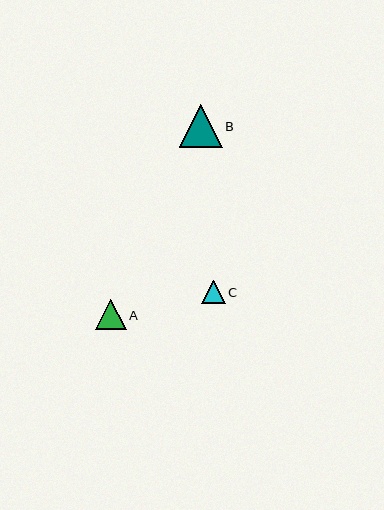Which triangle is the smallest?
Triangle C is the smallest with a size of approximately 24 pixels.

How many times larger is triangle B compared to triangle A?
Triangle B is approximately 1.4 times the size of triangle A.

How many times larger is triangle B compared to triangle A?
Triangle B is approximately 1.4 times the size of triangle A.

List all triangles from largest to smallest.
From largest to smallest: B, A, C.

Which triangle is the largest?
Triangle B is the largest with a size of approximately 43 pixels.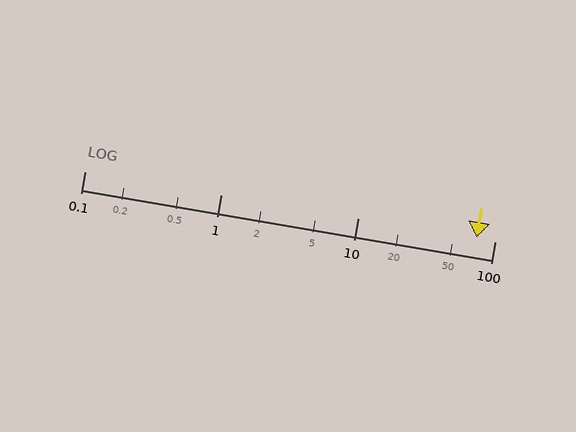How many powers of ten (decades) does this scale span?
The scale spans 3 decades, from 0.1 to 100.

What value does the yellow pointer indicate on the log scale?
The pointer indicates approximately 73.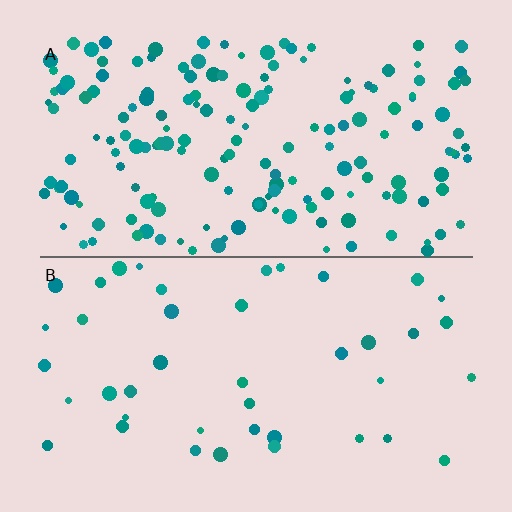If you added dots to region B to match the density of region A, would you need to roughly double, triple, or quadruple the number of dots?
Approximately quadruple.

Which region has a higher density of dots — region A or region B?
A (the top).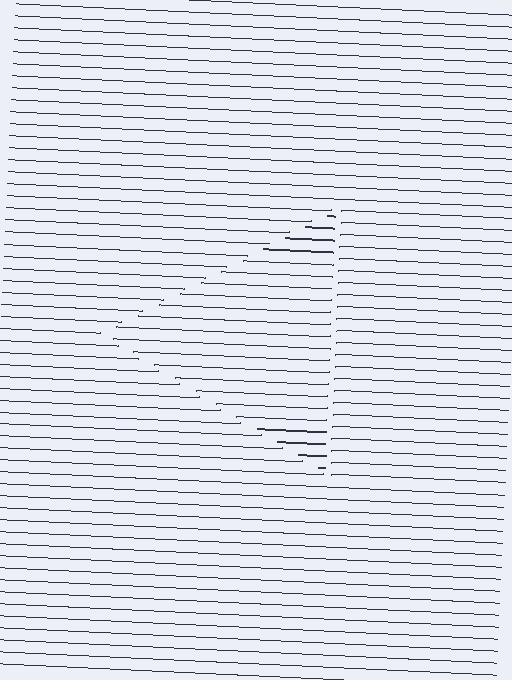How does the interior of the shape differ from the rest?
The interior of the shape contains the same grating, shifted by half a period — the contour is defined by the phase discontinuity where line-ends from the inner and outer gratings abut.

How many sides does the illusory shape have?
3 sides — the line-ends trace a triangle.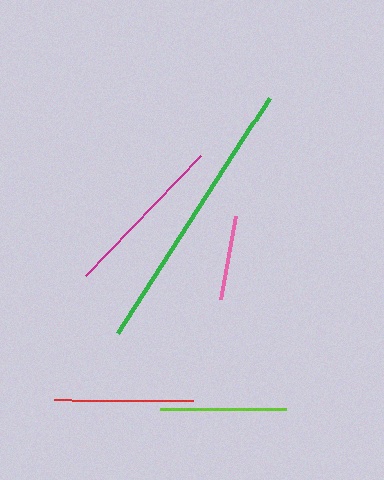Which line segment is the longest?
The green line is the longest at approximately 279 pixels.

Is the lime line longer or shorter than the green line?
The green line is longer than the lime line.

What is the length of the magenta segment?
The magenta segment is approximately 166 pixels long.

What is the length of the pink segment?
The pink segment is approximately 85 pixels long.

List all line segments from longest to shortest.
From longest to shortest: green, magenta, red, lime, pink.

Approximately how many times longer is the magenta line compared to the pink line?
The magenta line is approximately 2.0 times the length of the pink line.